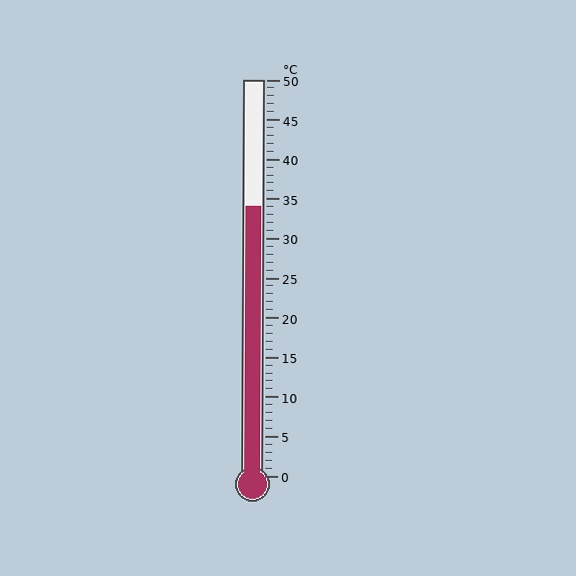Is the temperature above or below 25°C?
The temperature is above 25°C.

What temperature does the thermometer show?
The thermometer shows approximately 34°C.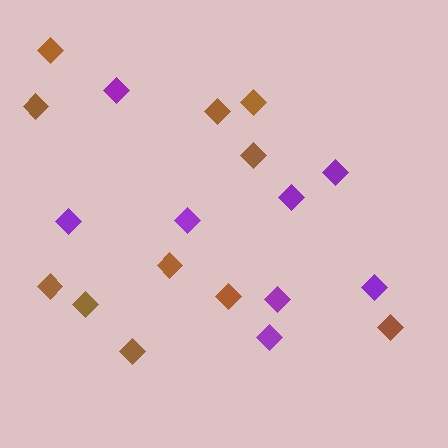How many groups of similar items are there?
There are 2 groups: one group of purple diamonds (8) and one group of brown diamonds (11).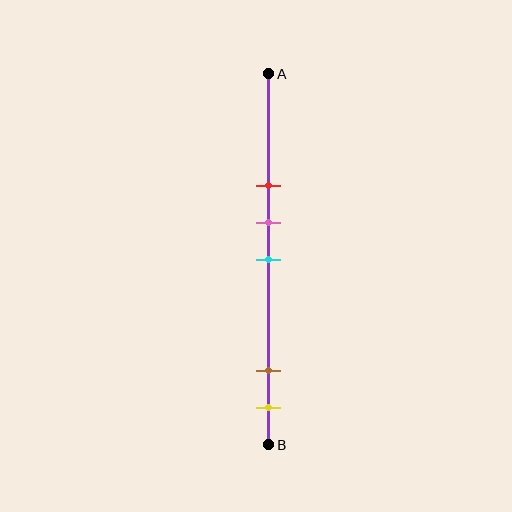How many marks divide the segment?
There are 5 marks dividing the segment.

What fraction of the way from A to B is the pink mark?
The pink mark is approximately 40% (0.4) of the way from A to B.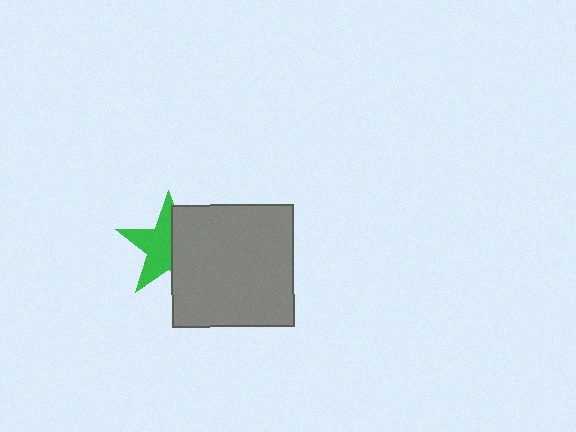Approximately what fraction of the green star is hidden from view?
Roughly 45% of the green star is hidden behind the gray square.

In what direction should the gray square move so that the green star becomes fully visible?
The gray square should move right. That is the shortest direction to clear the overlap and leave the green star fully visible.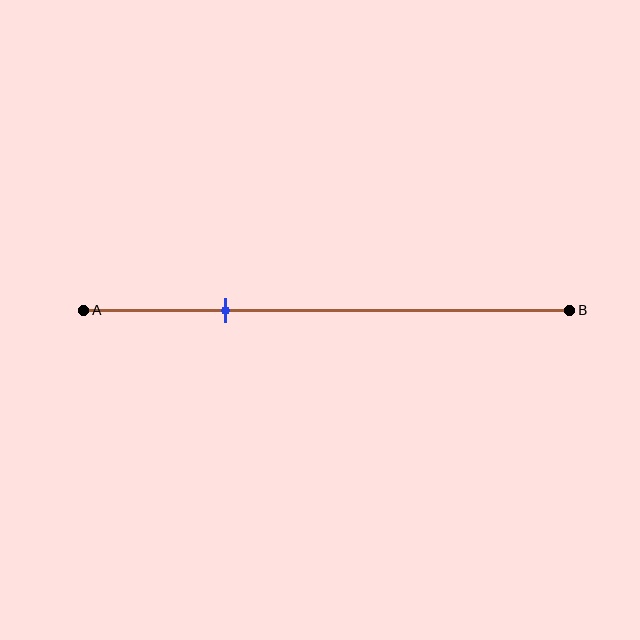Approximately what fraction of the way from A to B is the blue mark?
The blue mark is approximately 30% of the way from A to B.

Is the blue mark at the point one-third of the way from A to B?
No, the mark is at about 30% from A, not at the 33% one-third point.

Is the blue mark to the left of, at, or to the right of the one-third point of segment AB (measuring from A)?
The blue mark is to the left of the one-third point of segment AB.